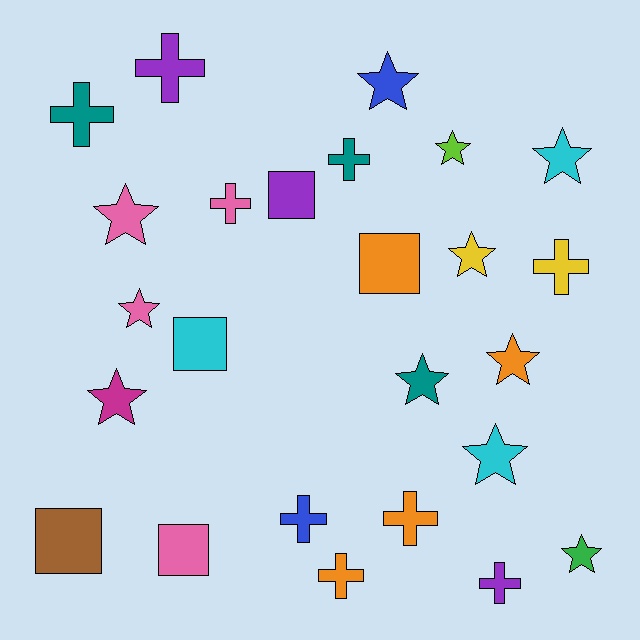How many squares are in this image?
There are 5 squares.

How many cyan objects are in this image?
There are 3 cyan objects.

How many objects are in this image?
There are 25 objects.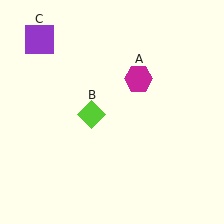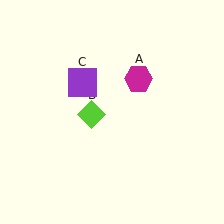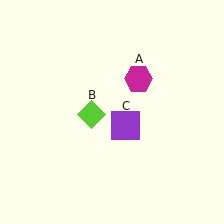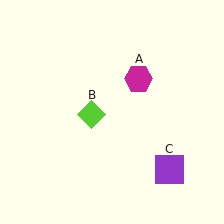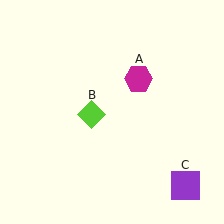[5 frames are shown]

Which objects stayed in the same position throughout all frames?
Magenta hexagon (object A) and lime diamond (object B) remained stationary.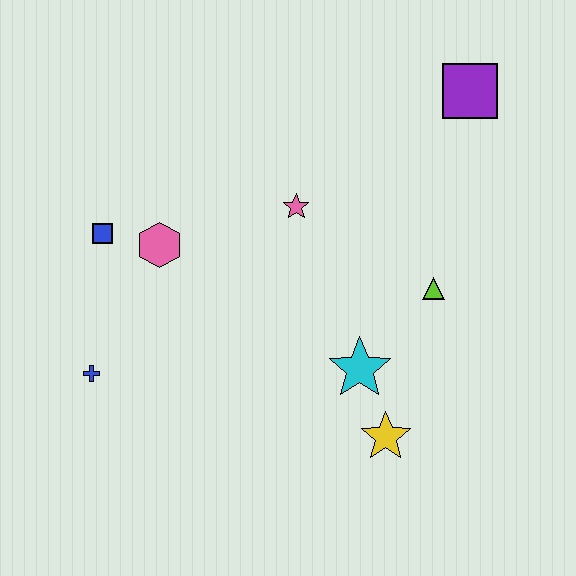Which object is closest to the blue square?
The pink hexagon is closest to the blue square.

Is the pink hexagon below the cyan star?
No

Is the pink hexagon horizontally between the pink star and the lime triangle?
No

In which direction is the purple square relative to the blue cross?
The purple square is to the right of the blue cross.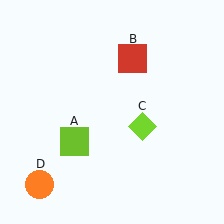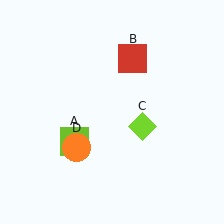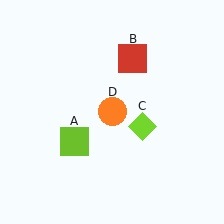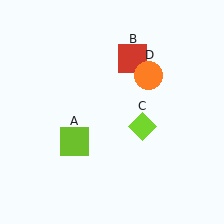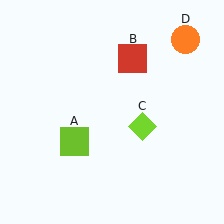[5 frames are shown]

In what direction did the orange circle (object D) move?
The orange circle (object D) moved up and to the right.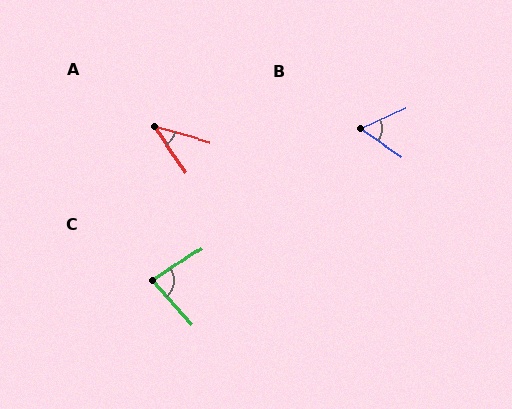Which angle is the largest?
C, at approximately 82 degrees.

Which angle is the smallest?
A, at approximately 40 degrees.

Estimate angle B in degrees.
Approximately 60 degrees.